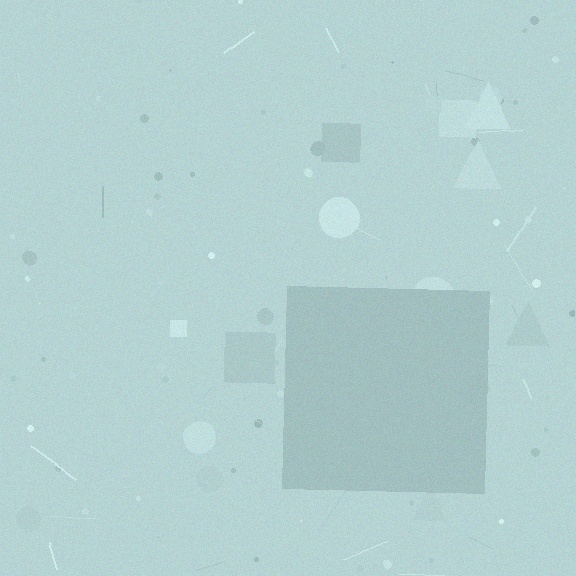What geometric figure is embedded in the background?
A square is embedded in the background.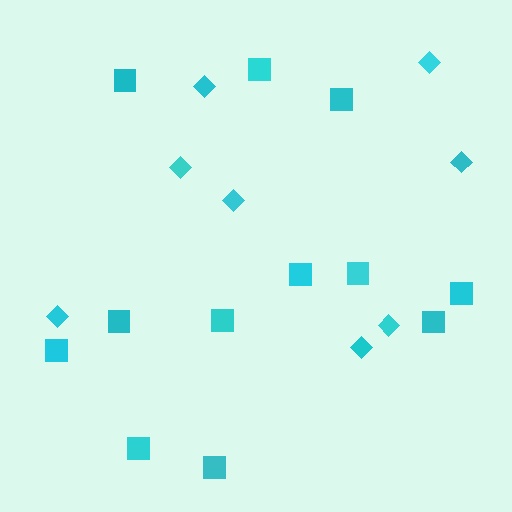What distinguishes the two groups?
There are 2 groups: one group of squares (12) and one group of diamonds (8).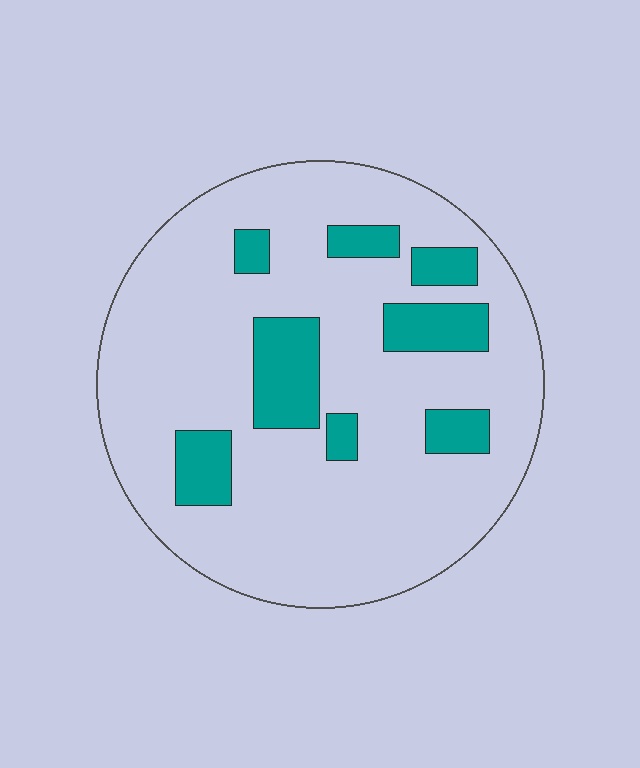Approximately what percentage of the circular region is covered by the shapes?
Approximately 20%.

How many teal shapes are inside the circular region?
8.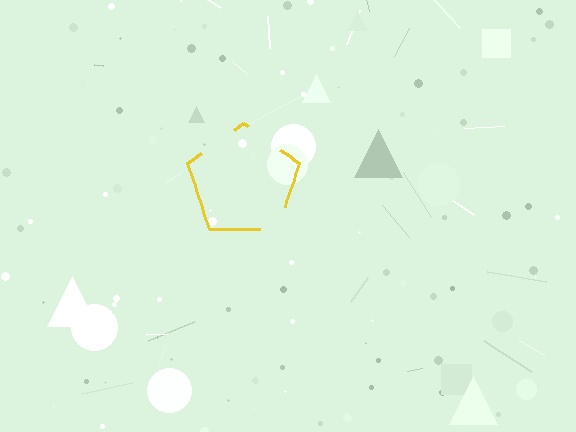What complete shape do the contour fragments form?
The contour fragments form a pentagon.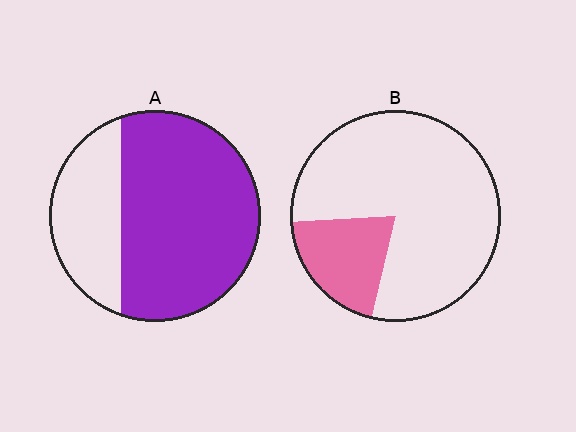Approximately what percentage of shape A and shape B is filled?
A is approximately 70% and B is approximately 20%.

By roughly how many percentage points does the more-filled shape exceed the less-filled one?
By roughly 50 percentage points (A over B).